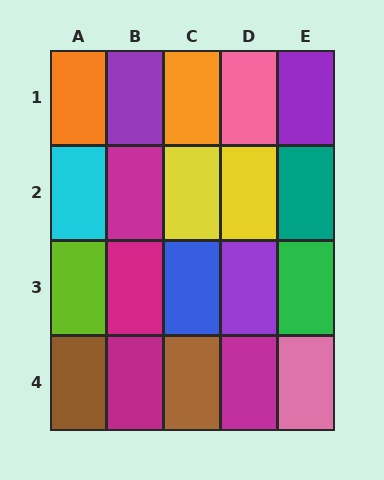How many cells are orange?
2 cells are orange.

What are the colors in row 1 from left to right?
Orange, purple, orange, pink, purple.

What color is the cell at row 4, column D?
Magenta.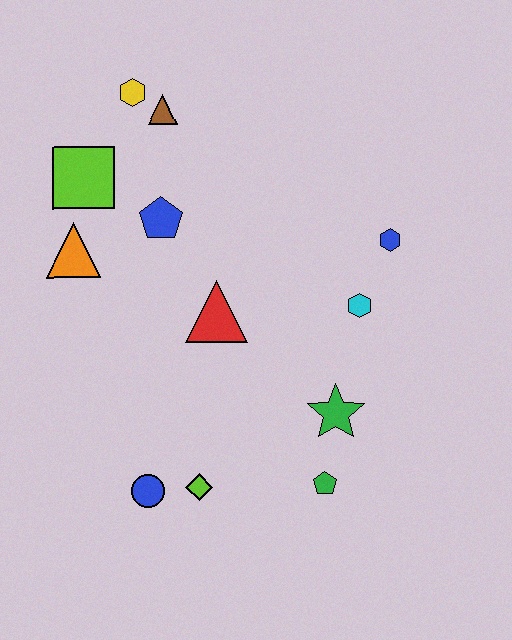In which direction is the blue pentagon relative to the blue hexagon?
The blue pentagon is to the left of the blue hexagon.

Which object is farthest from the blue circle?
The yellow hexagon is farthest from the blue circle.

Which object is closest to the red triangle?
The blue pentagon is closest to the red triangle.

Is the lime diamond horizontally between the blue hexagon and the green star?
No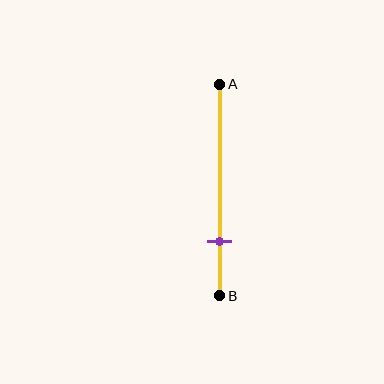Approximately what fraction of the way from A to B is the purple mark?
The purple mark is approximately 75% of the way from A to B.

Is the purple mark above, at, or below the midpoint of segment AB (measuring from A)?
The purple mark is below the midpoint of segment AB.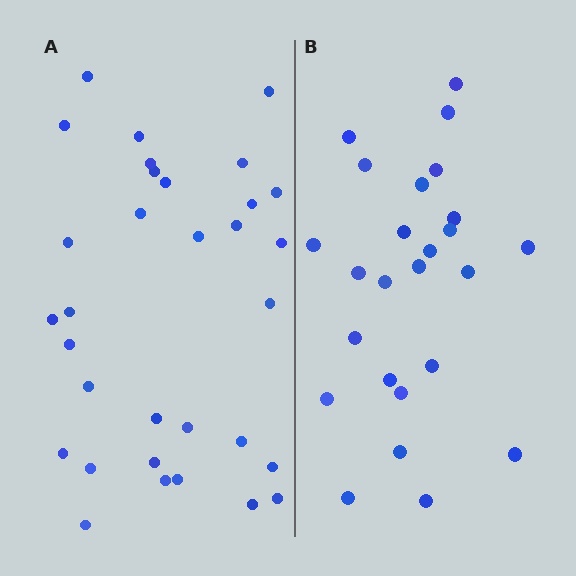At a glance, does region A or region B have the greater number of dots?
Region A (the left region) has more dots.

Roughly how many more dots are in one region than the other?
Region A has roughly 8 or so more dots than region B.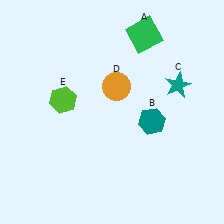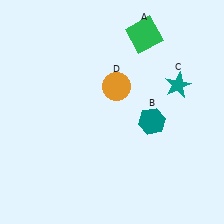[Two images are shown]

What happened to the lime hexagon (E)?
The lime hexagon (E) was removed in Image 2. It was in the top-left area of Image 1.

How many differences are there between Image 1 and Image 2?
There is 1 difference between the two images.